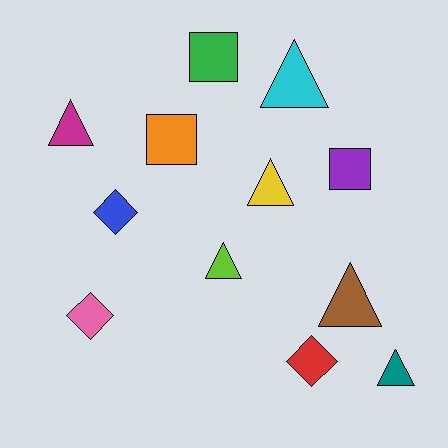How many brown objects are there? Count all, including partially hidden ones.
There is 1 brown object.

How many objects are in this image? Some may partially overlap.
There are 12 objects.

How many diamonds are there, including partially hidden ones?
There are 3 diamonds.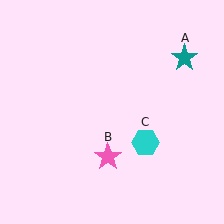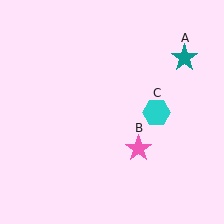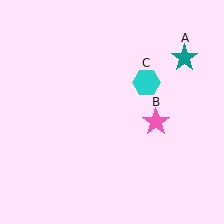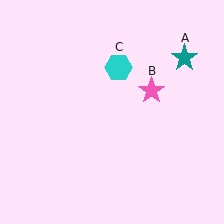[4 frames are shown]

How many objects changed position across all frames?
2 objects changed position: pink star (object B), cyan hexagon (object C).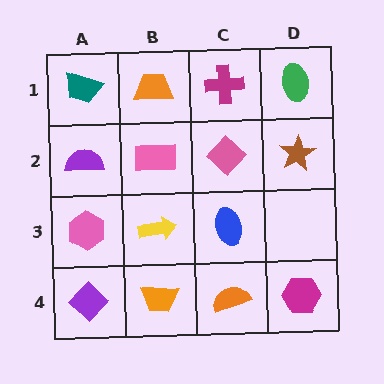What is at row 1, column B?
An orange trapezoid.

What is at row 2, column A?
A purple semicircle.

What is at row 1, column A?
A teal trapezoid.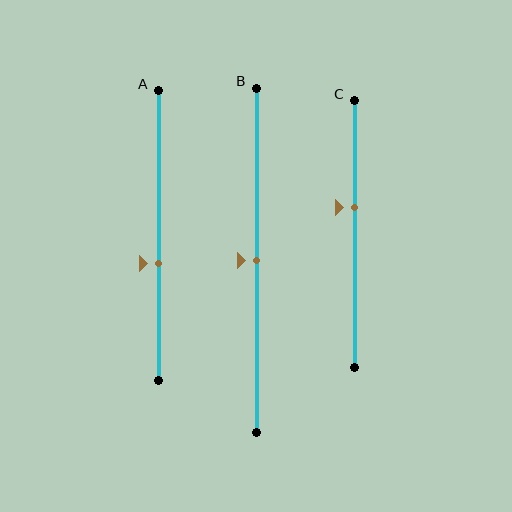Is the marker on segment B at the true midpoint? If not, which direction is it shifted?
Yes, the marker on segment B is at the true midpoint.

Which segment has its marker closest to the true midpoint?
Segment B has its marker closest to the true midpoint.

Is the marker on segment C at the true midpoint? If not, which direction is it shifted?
No, the marker on segment C is shifted upward by about 10% of the segment length.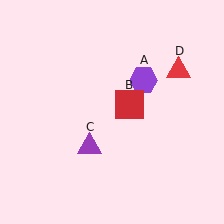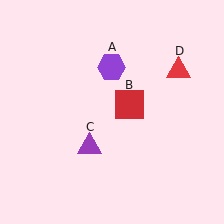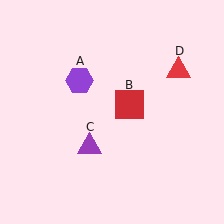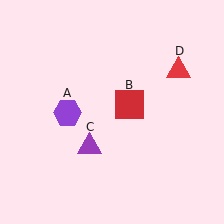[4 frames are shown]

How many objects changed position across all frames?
1 object changed position: purple hexagon (object A).